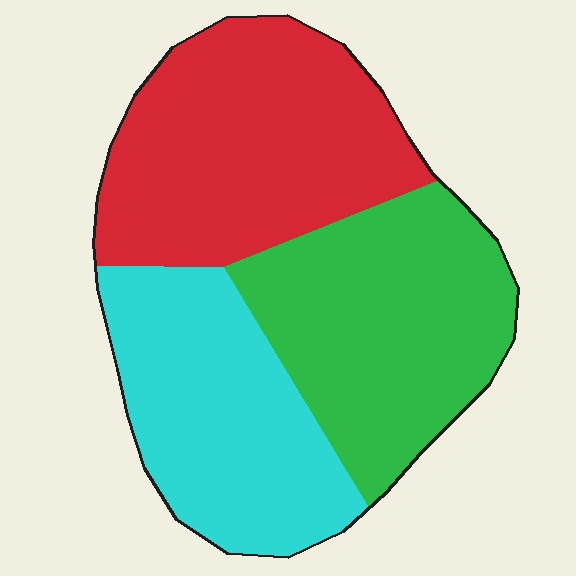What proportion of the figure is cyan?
Cyan covers about 30% of the figure.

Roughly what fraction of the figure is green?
Green takes up between a third and a half of the figure.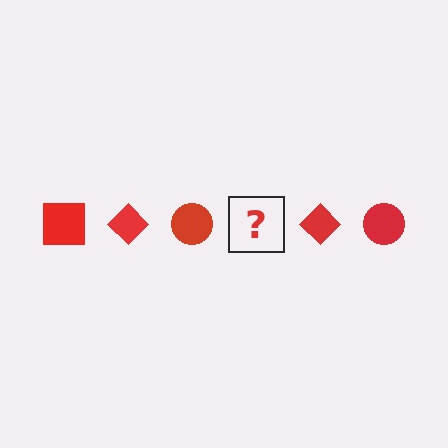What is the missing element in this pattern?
The missing element is a red square.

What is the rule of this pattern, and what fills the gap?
The rule is that the pattern cycles through square, diamond, circle shapes in red. The gap should be filled with a red square.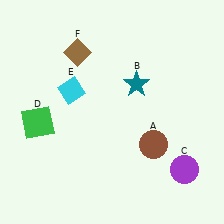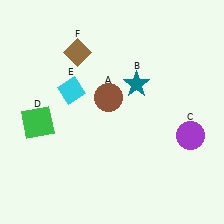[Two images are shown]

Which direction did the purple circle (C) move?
The purple circle (C) moved up.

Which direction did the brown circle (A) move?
The brown circle (A) moved up.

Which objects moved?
The objects that moved are: the brown circle (A), the purple circle (C).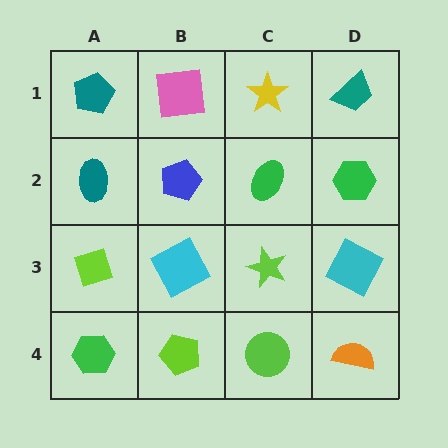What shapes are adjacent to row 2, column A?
A teal pentagon (row 1, column A), a lime diamond (row 3, column A), a blue pentagon (row 2, column B).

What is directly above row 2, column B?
A pink square.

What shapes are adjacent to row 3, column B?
A blue pentagon (row 2, column B), a lime pentagon (row 4, column B), a lime diamond (row 3, column A), a lime star (row 3, column C).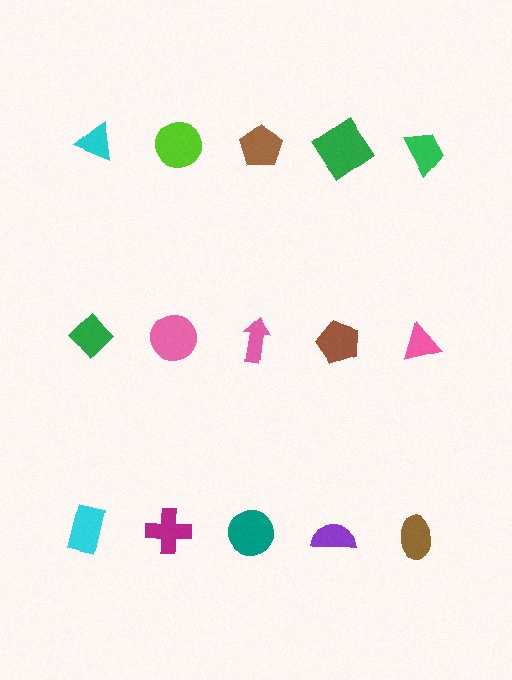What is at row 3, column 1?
A cyan rectangle.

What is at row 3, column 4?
A purple semicircle.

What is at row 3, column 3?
A teal circle.